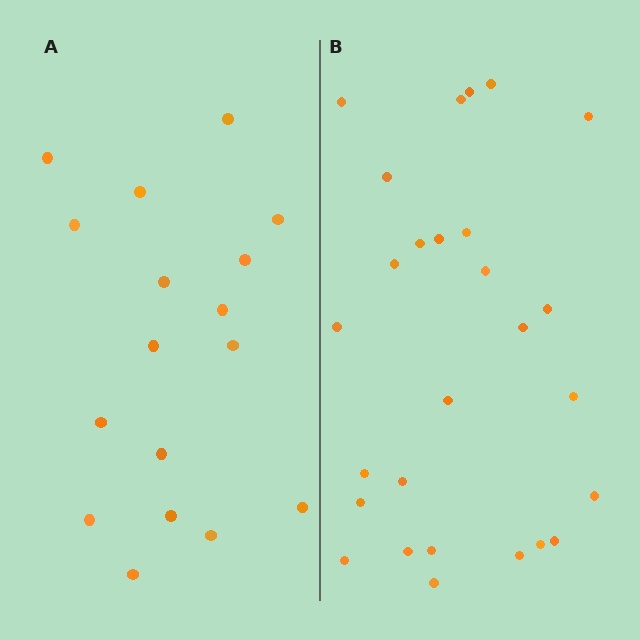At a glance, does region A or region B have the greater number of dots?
Region B (the right region) has more dots.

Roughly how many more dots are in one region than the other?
Region B has roughly 10 or so more dots than region A.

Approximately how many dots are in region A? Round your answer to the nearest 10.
About 20 dots. (The exact count is 17, which rounds to 20.)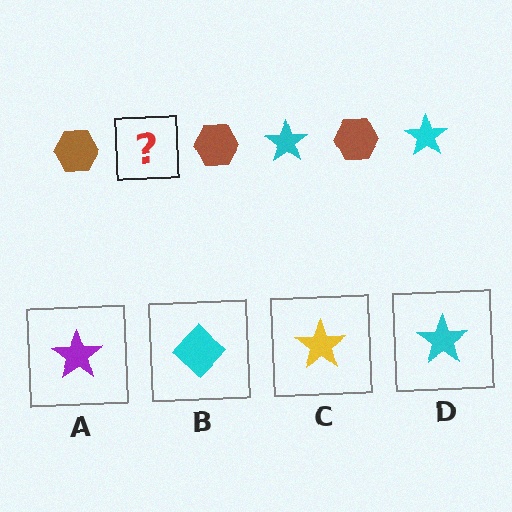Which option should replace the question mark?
Option D.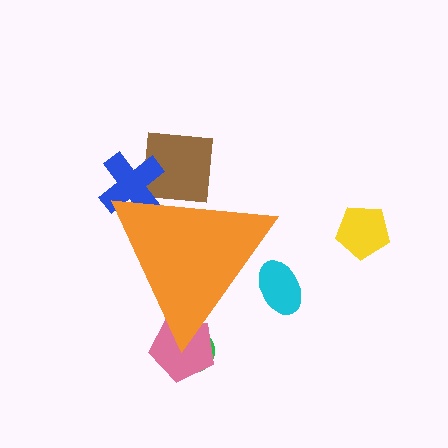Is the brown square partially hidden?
Yes, the brown square is partially hidden behind the orange triangle.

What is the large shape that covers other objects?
An orange triangle.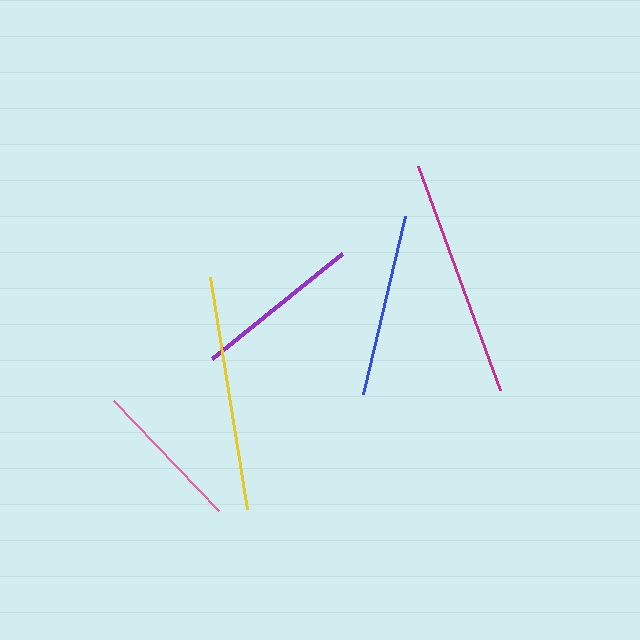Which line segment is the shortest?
The pink line is the shortest at approximately 153 pixels.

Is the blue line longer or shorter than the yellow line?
The yellow line is longer than the blue line.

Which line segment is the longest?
The magenta line is the longest at approximately 238 pixels.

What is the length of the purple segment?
The purple segment is approximately 167 pixels long.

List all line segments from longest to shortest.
From longest to shortest: magenta, yellow, blue, purple, pink.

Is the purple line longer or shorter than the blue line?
The blue line is longer than the purple line.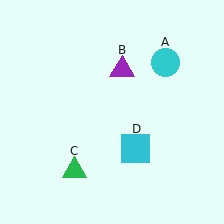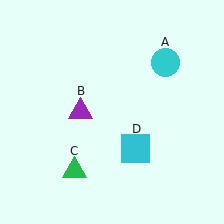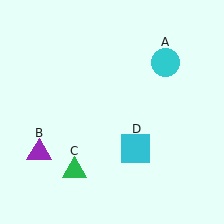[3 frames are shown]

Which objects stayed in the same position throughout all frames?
Cyan circle (object A) and green triangle (object C) and cyan square (object D) remained stationary.